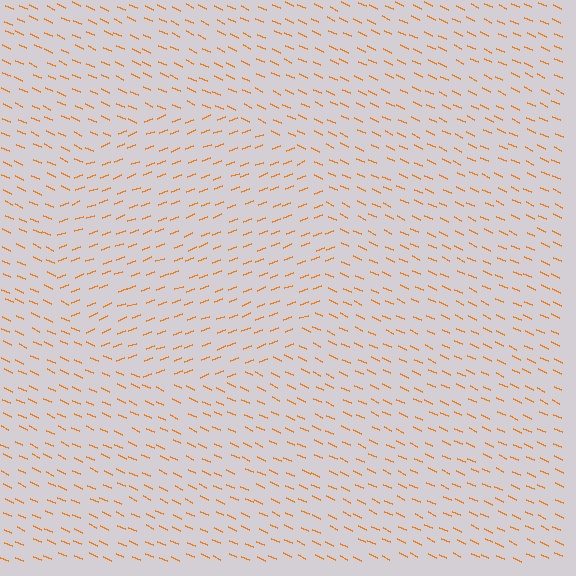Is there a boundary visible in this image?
Yes, there is a texture boundary formed by a change in line orientation.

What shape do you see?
I see a circle.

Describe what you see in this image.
The image is filled with small orange line segments. A circle region in the image has lines oriented differently from the surrounding lines, creating a visible texture boundary.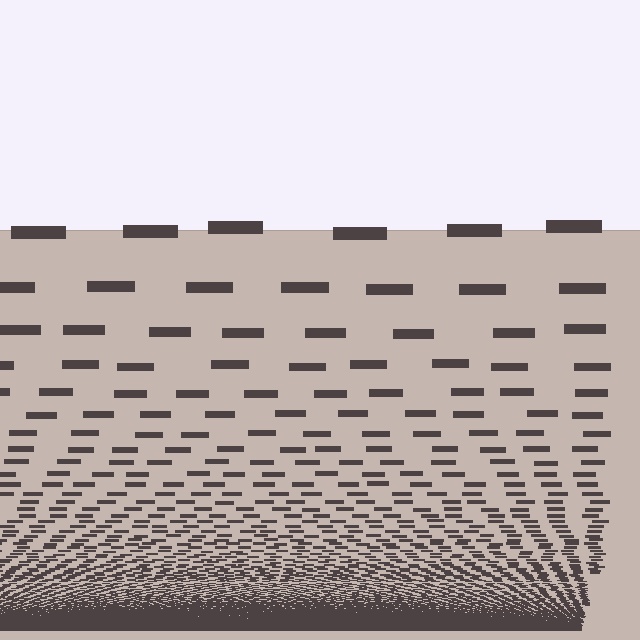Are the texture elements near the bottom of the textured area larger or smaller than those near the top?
Smaller. The gradient is inverted — elements near the bottom are smaller and denser.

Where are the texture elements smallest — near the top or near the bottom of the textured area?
Near the bottom.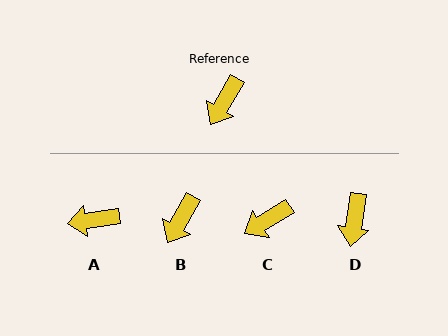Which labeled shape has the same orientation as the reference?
B.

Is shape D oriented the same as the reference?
No, it is off by about 21 degrees.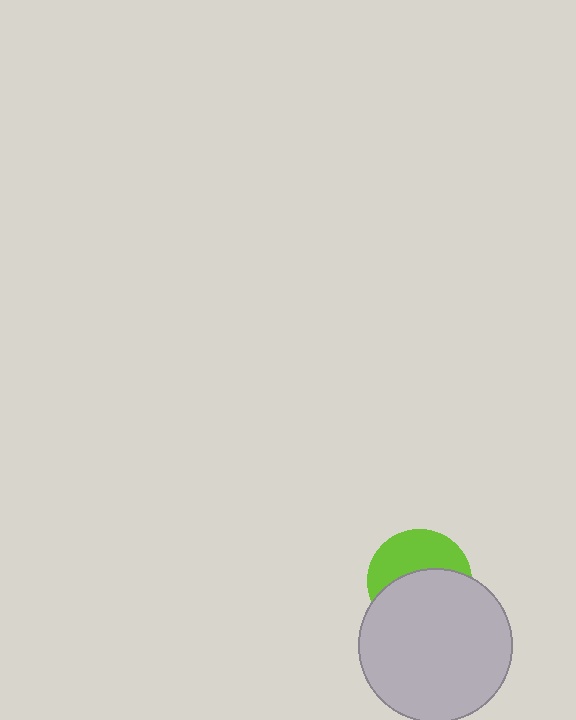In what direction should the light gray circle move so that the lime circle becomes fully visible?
The light gray circle should move down. That is the shortest direction to clear the overlap and leave the lime circle fully visible.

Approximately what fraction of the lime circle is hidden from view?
Roughly 56% of the lime circle is hidden behind the light gray circle.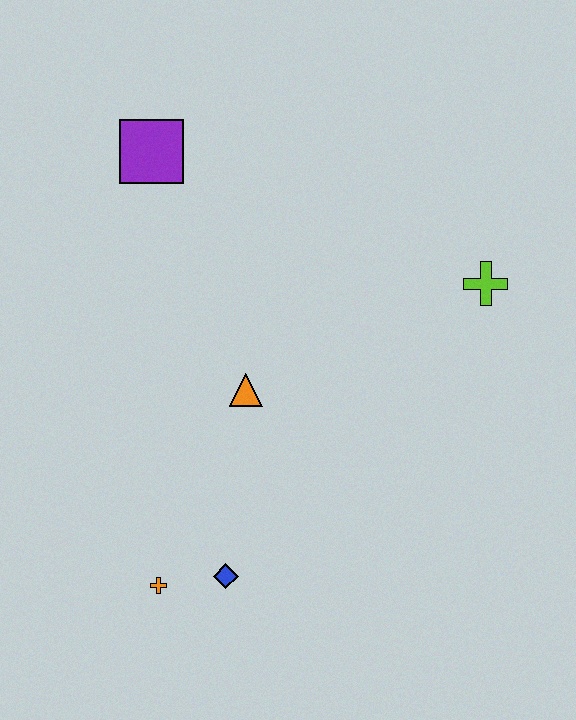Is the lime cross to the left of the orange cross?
No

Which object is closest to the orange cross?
The blue diamond is closest to the orange cross.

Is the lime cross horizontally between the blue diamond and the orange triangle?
No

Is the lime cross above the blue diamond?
Yes